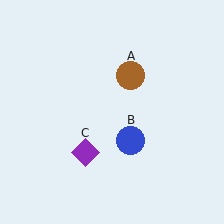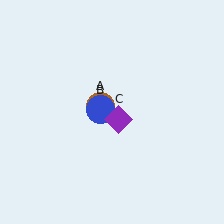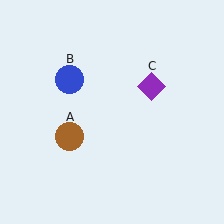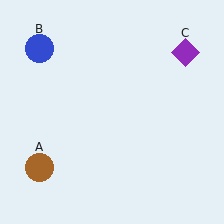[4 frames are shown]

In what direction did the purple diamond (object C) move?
The purple diamond (object C) moved up and to the right.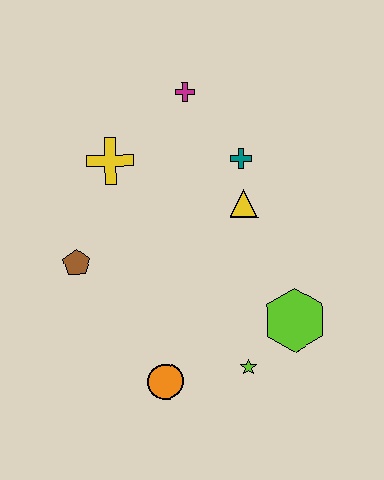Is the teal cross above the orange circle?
Yes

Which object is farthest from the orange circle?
The magenta cross is farthest from the orange circle.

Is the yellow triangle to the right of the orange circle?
Yes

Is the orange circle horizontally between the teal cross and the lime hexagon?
No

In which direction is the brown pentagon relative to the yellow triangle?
The brown pentagon is to the left of the yellow triangle.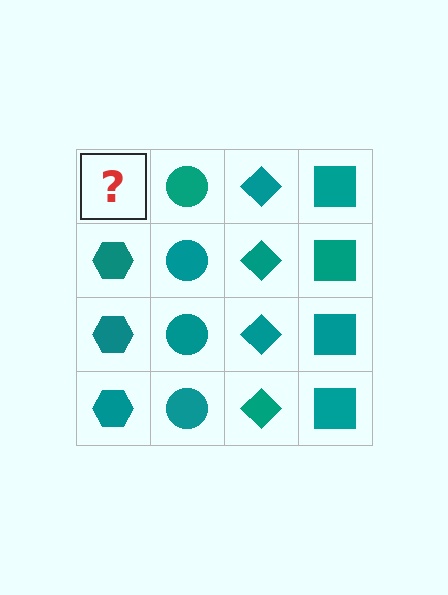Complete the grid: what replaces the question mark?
The question mark should be replaced with a teal hexagon.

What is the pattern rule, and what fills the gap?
The rule is that each column has a consistent shape. The gap should be filled with a teal hexagon.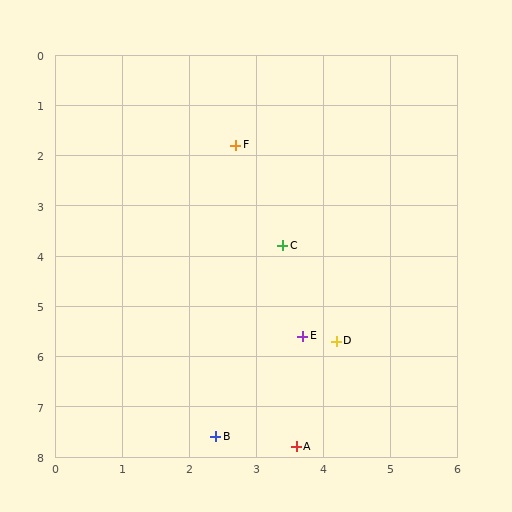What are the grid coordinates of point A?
Point A is at approximately (3.6, 7.8).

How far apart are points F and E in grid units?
Points F and E are about 3.9 grid units apart.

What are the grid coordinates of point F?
Point F is at approximately (2.7, 1.8).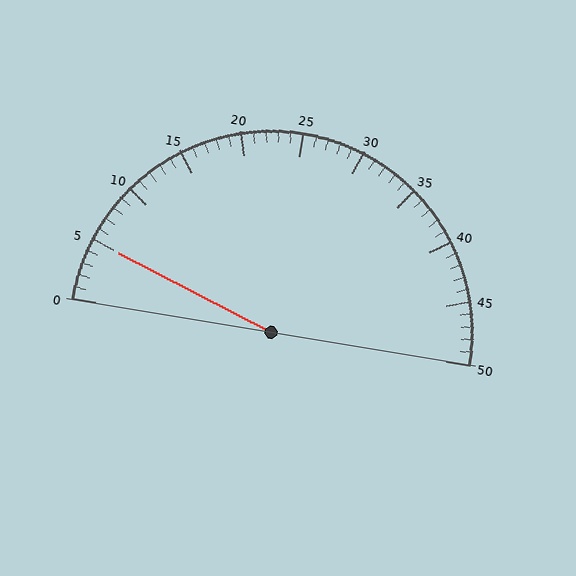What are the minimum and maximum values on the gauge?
The gauge ranges from 0 to 50.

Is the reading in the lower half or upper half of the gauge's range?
The reading is in the lower half of the range (0 to 50).